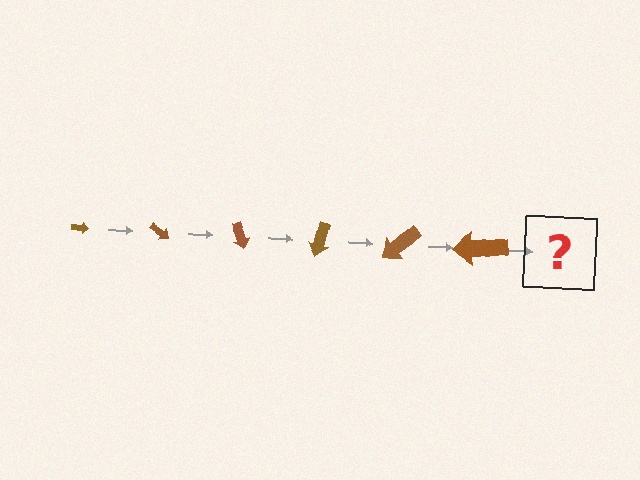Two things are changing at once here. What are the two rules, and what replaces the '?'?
The two rules are that the arrow grows larger each step and it rotates 35 degrees each step. The '?' should be an arrow, larger than the previous one and rotated 210 degrees from the start.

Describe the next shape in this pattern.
It should be an arrow, larger than the previous one and rotated 210 degrees from the start.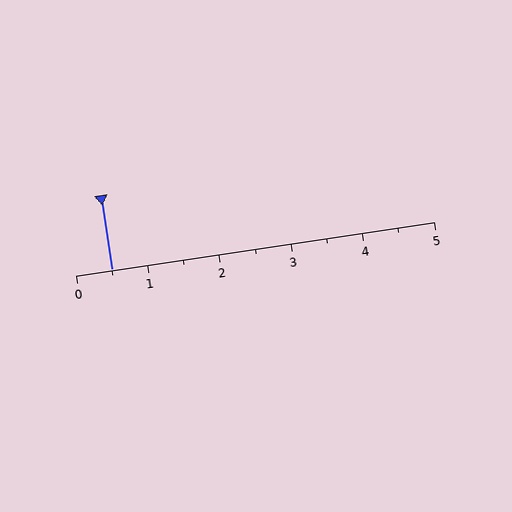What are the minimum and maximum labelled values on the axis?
The axis runs from 0 to 5.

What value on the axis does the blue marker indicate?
The marker indicates approximately 0.5.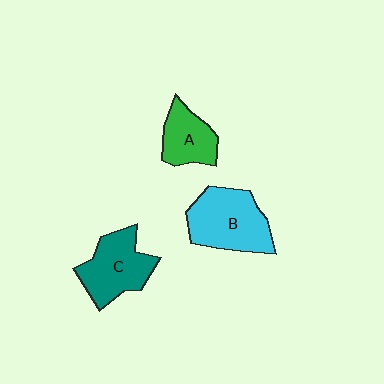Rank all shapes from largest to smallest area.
From largest to smallest: B (cyan), C (teal), A (green).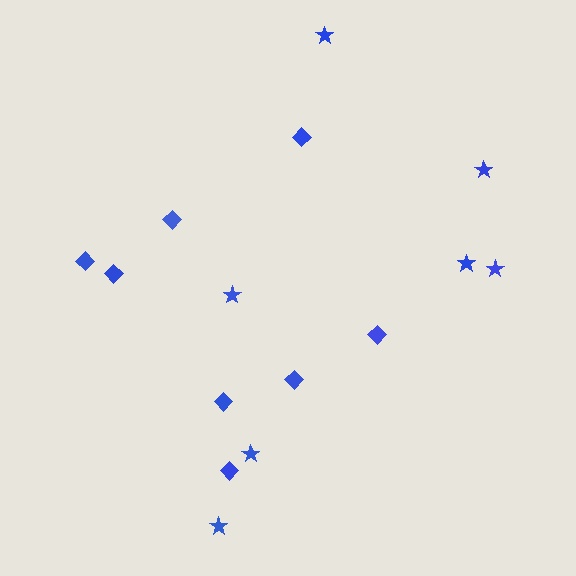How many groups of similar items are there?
There are 2 groups: one group of diamonds (8) and one group of stars (7).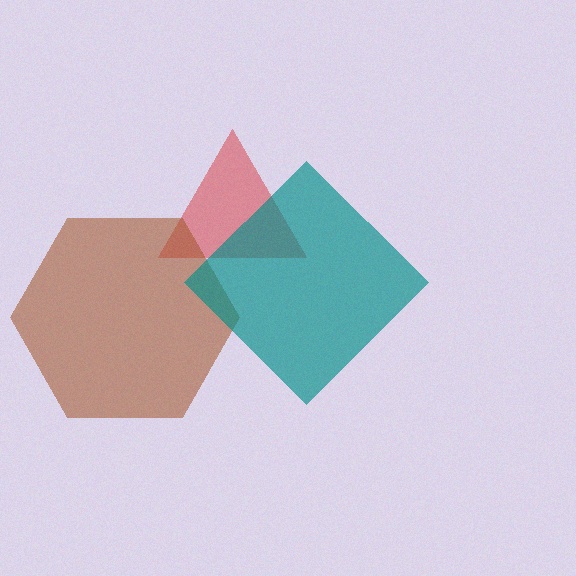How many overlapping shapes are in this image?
There are 3 overlapping shapes in the image.